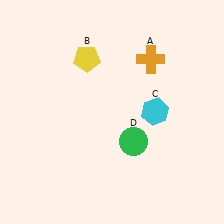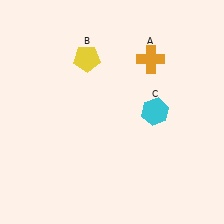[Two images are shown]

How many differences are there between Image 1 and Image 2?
There is 1 difference between the two images.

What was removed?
The green circle (D) was removed in Image 2.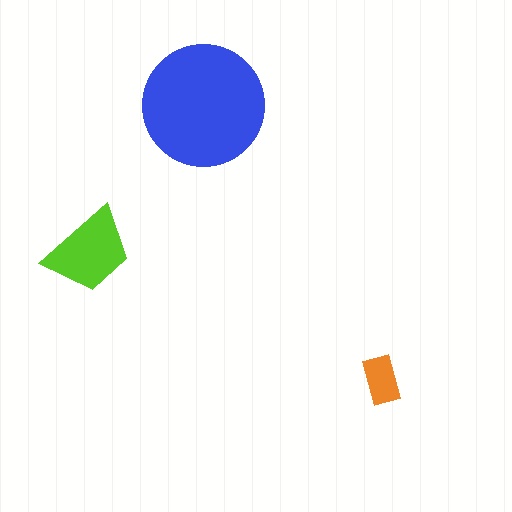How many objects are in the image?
There are 3 objects in the image.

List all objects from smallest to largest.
The orange rectangle, the lime trapezoid, the blue circle.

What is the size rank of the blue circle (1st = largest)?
1st.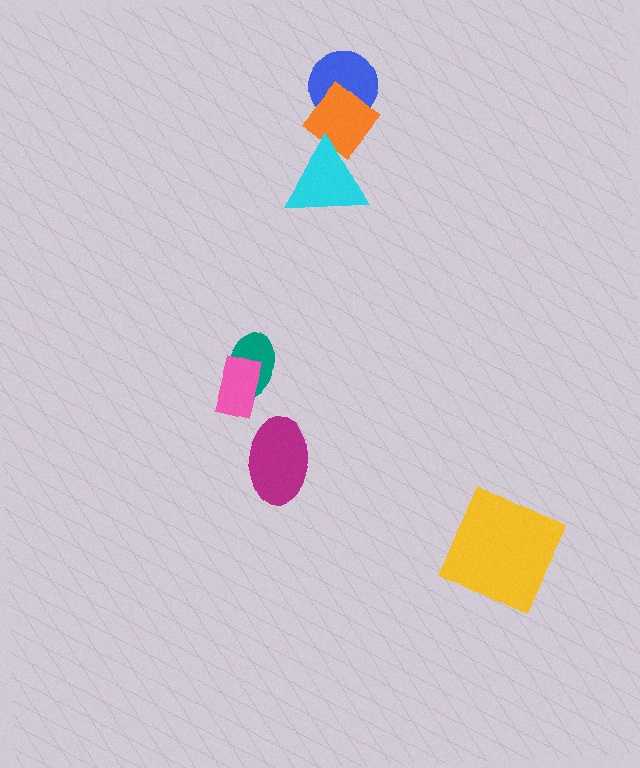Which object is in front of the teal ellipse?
The pink rectangle is in front of the teal ellipse.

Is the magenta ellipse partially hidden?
No, no other shape covers it.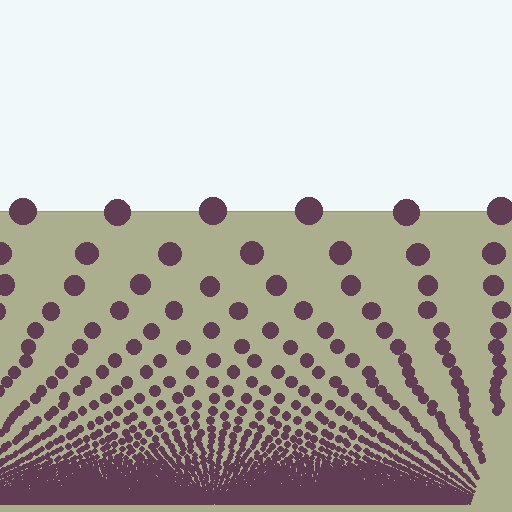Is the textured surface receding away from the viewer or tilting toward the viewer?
The surface appears to tilt toward the viewer. Texture elements get larger and sparser toward the top.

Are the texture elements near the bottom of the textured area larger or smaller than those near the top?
Smaller. The gradient is inverted — elements near the bottom are smaller and denser.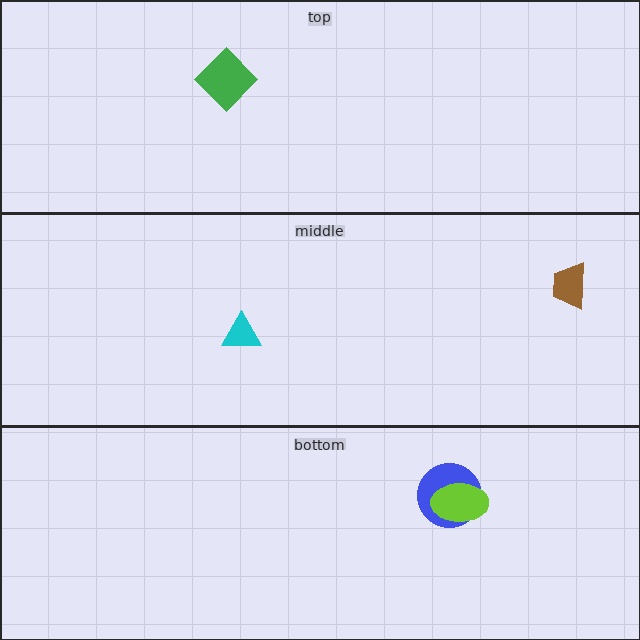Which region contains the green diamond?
The top region.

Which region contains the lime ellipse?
The bottom region.